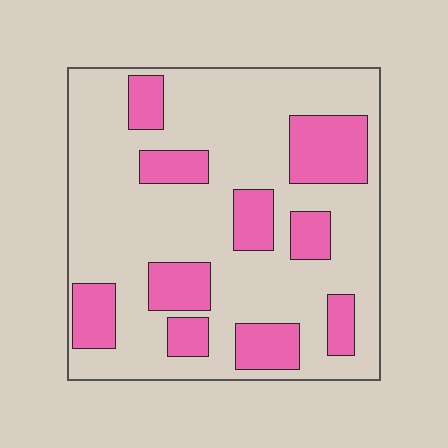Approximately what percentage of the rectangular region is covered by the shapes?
Approximately 25%.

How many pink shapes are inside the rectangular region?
10.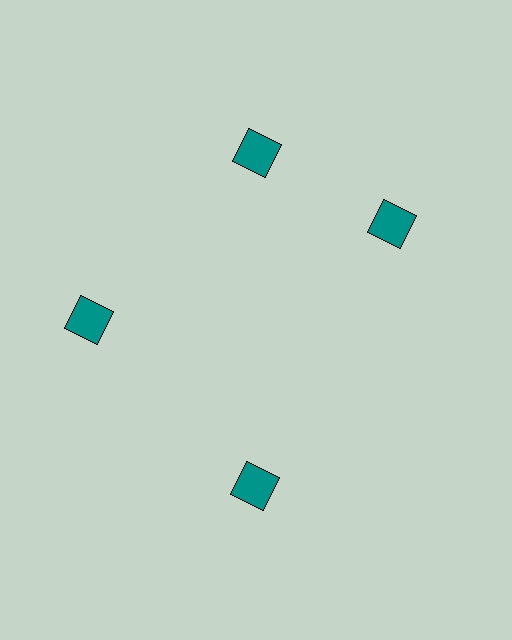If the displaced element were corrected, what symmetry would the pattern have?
It would have 4-fold rotational symmetry — the pattern would map onto itself every 90 degrees.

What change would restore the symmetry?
The symmetry would be restored by rotating it back into even spacing with its neighbors so that all 4 squares sit at equal angles and equal distance from the center.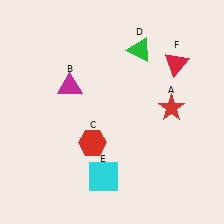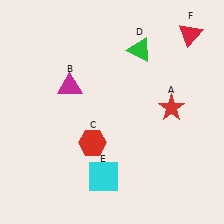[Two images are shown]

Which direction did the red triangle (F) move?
The red triangle (F) moved up.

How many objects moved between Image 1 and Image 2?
1 object moved between the two images.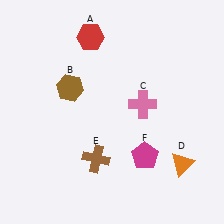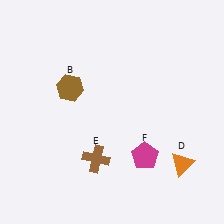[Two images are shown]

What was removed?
The red hexagon (A), the pink cross (C) were removed in Image 2.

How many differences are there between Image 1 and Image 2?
There are 2 differences between the two images.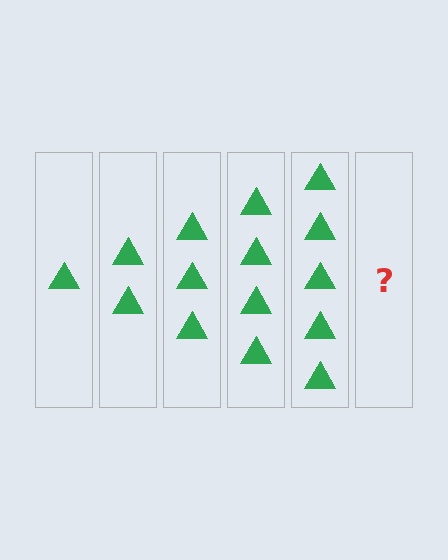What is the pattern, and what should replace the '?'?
The pattern is that each step adds one more triangle. The '?' should be 6 triangles.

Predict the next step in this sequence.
The next step is 6 triangles.